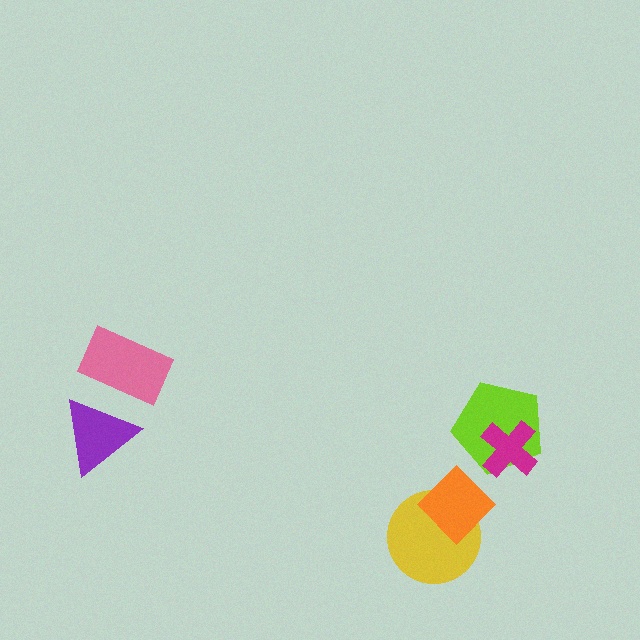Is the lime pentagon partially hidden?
Yes, it is partially covered by another shape.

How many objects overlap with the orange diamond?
1 object overlaps with the orange diamond.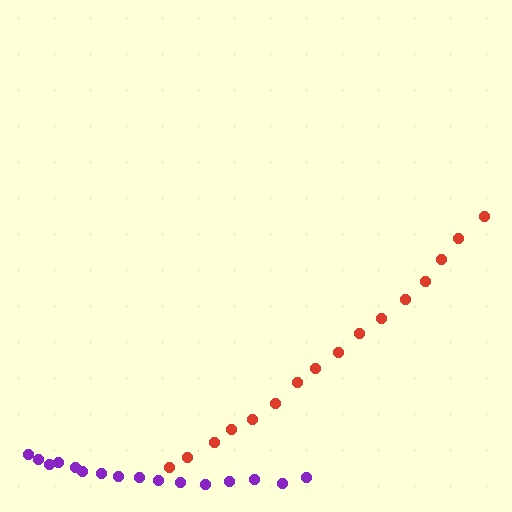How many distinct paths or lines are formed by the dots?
There are 2 distinct paths.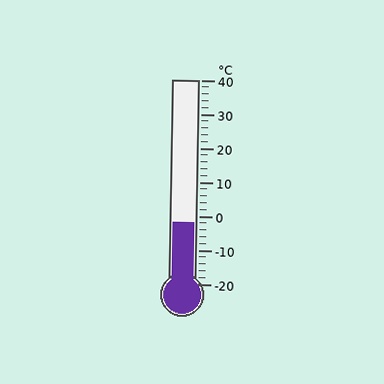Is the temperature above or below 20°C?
The temperature is below 20°C.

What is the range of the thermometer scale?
The thermometer scale ranges from -20°C to 40°C.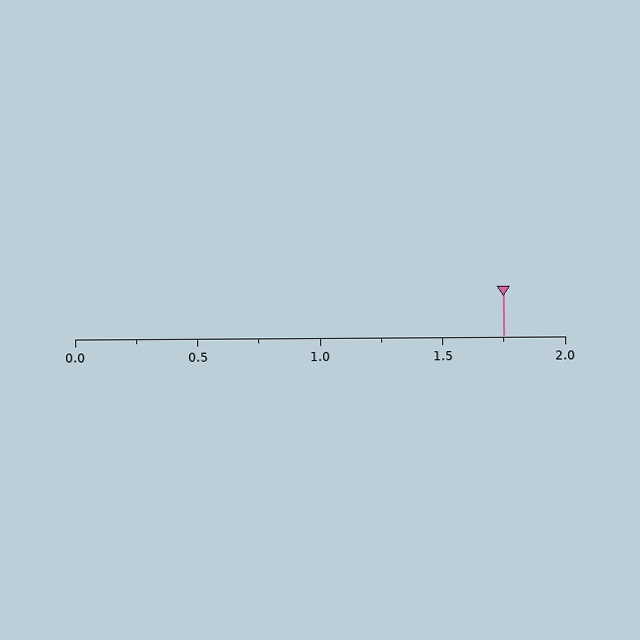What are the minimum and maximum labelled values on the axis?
The axis runs from 0.0 to 2.0.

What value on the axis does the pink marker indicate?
The marker indicates approximately 1.75.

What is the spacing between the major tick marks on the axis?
The major ticks are spaced 0.5 apart.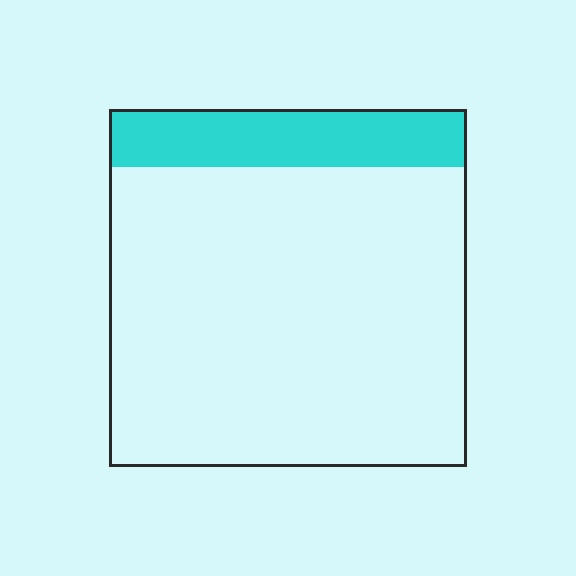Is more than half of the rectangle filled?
No.